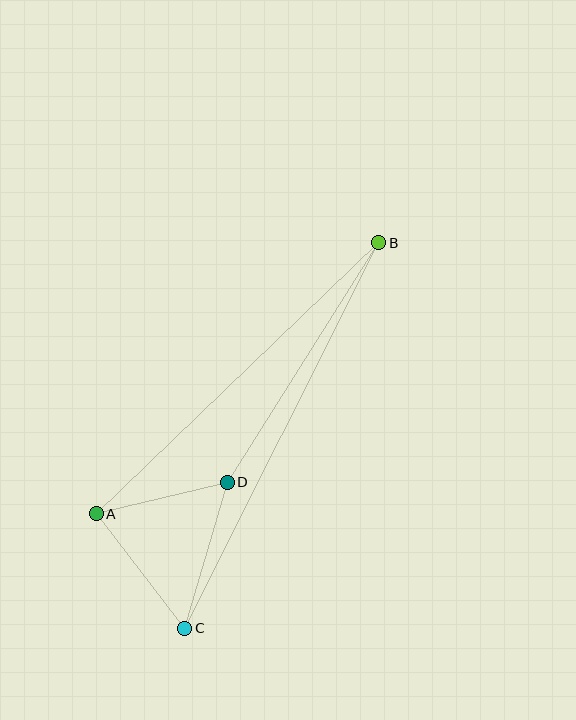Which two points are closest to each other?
Points A and D are closest to each other.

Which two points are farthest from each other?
Points B and C are farthest from each other.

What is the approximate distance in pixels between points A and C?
The distance between A and C is approximately 145 pixels.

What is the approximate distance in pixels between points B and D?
The distance between B and D is approximately 284 pixels.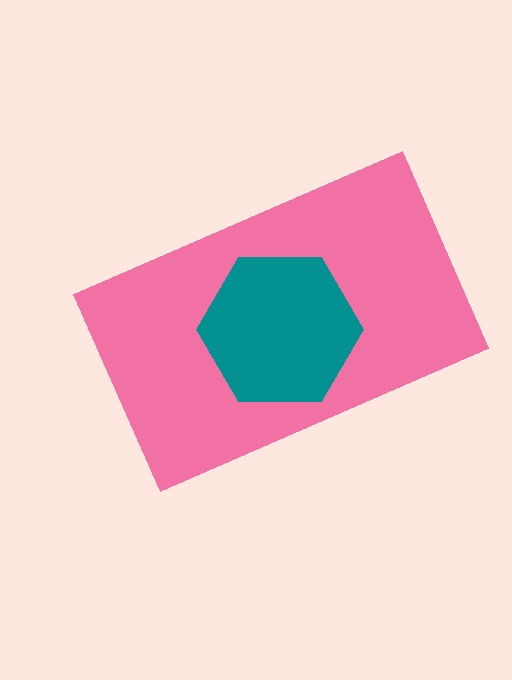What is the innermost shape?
The teal hexagon.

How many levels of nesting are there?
2.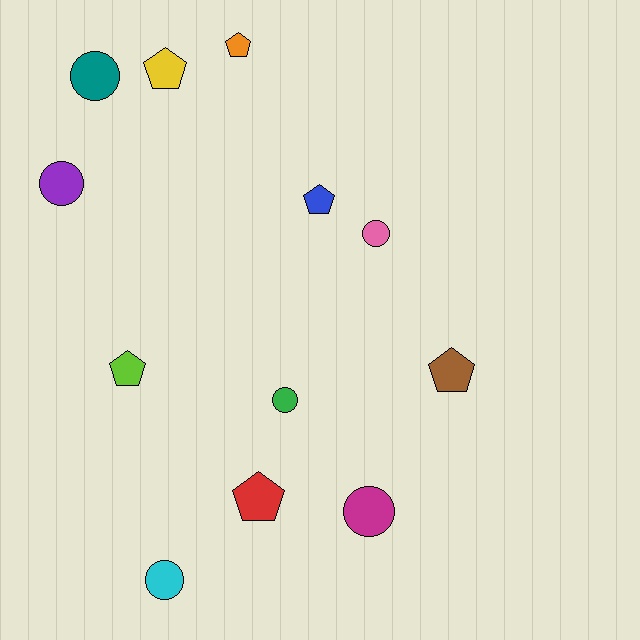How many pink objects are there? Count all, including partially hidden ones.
There is 1 pink object.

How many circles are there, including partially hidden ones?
There are 6 circles.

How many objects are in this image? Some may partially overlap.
There are 12 objects.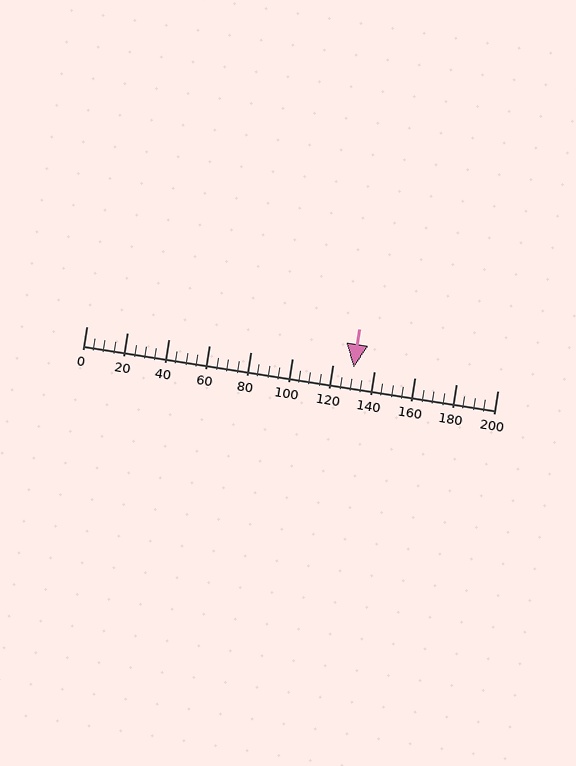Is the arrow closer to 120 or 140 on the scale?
The arrow is closer to 140.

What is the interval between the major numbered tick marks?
The major tick marks are spaced 20 units apart.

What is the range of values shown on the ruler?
The ruler shows values from 0 to 200.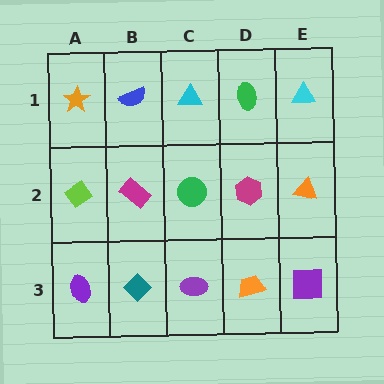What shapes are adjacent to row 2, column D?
A green ellipse (row 1, column D), an orange trapezoid (row 3, column D), a green circle (row 2, column C), an orange triangle (row 2, column E).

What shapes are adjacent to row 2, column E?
A cyan triangle (row 1, column E), a purple square (row 3, column E), a magenta hexagon (row 2, column D).